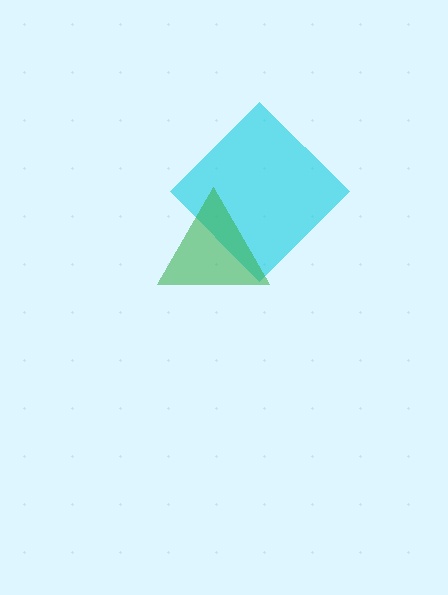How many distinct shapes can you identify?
There are 2 distinct shapes: a cyan diamond, a green triangle.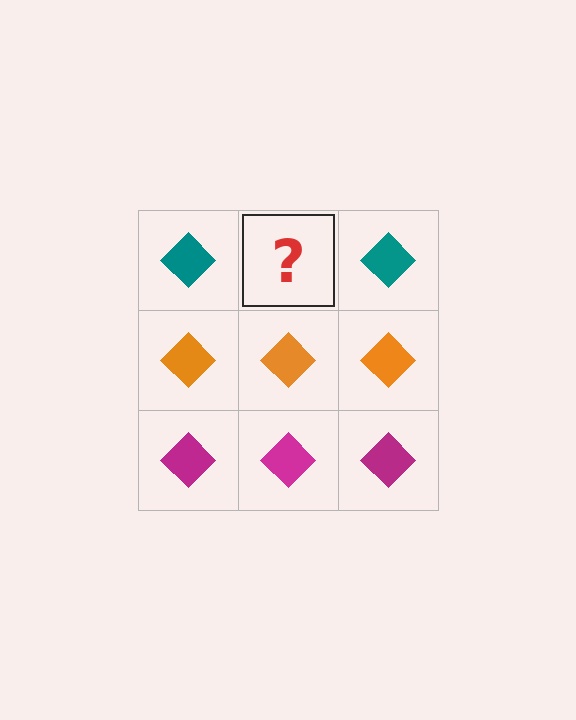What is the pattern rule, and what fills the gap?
The rule is that each row has a consistent color. The gap should be filled with a teal diamond.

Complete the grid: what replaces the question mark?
The question mark should be replaced with a teal diamond.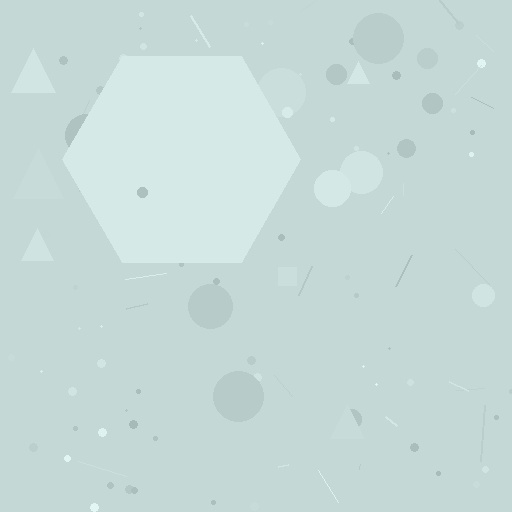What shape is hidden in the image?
A hexagon is hidden in the image.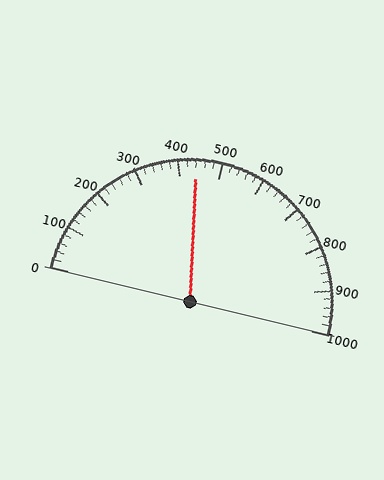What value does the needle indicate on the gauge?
The needle indicates approximately 440.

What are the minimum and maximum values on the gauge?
The gauge ranges from 0 to 1000.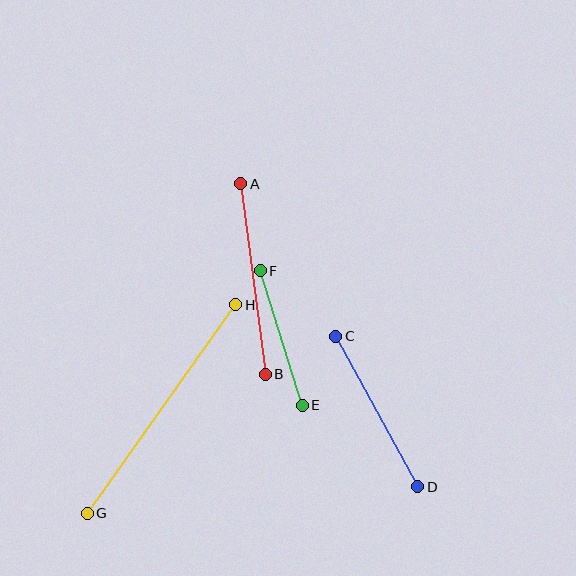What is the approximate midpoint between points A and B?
The midpoint is at approximately (253, 279) pixels.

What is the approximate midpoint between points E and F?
The midpoint is at approximately (281, 338) pixels.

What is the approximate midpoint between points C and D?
The midpoint is at approximately (377, 411) pixels.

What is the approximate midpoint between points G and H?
The midpoint is at approximately (162, 409) pixels.